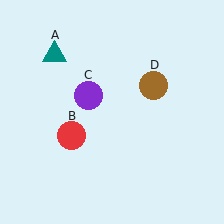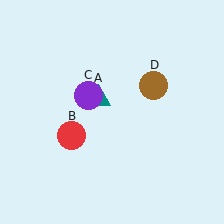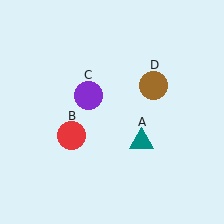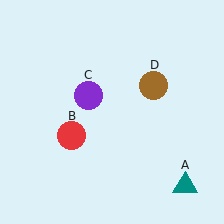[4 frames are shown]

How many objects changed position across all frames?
1 object changed position: teal triangle (object A).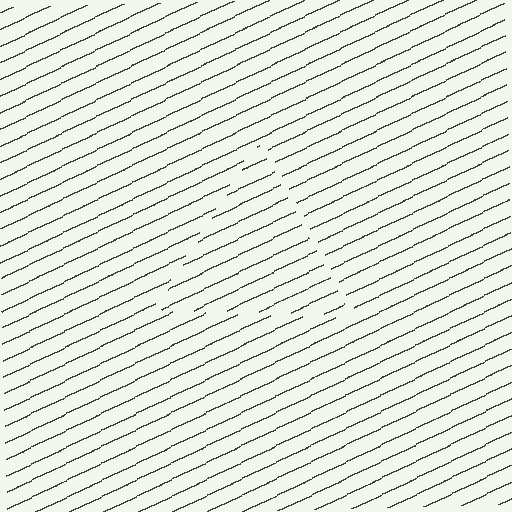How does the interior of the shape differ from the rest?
The interior of the shape contains the same grating, shifted by half a period — the contour is defined by the phase discontinuity where line-ends from the inner and outer gratings abut.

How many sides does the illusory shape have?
3 sides — the line-ends trace a triangle.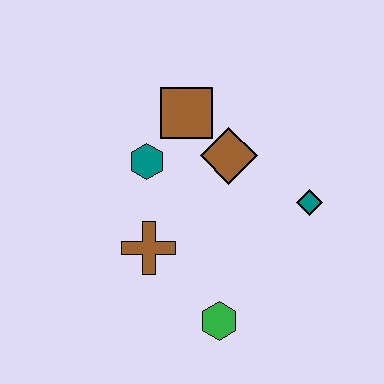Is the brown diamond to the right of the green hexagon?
Yes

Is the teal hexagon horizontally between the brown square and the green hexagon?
No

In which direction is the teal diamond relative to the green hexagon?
The teal diamond is above the green hexagon.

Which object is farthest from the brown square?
The green hexagon is farthest from the brown square.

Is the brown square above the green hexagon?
Yes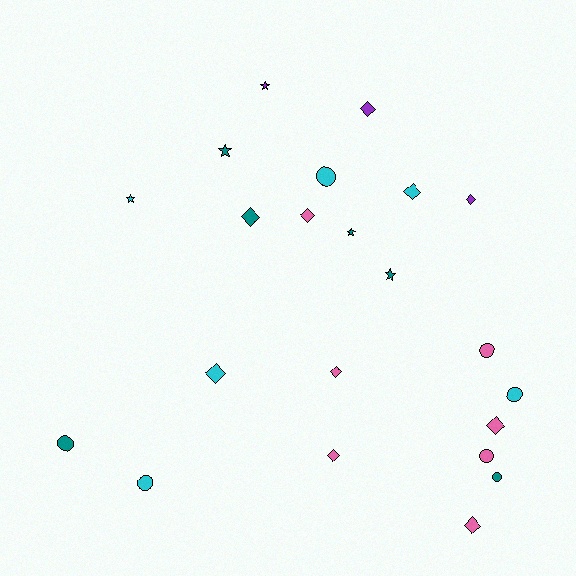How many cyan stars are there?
There is 1 cyan star.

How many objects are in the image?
There are 22 objects.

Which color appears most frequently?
Pink, with 7 objects.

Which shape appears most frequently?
Diamond, with 10 objects.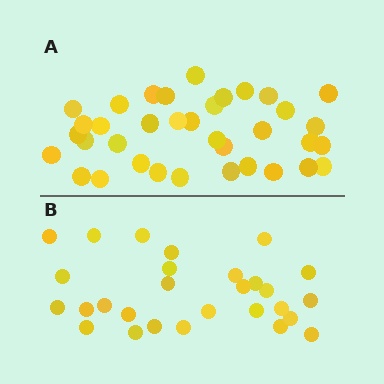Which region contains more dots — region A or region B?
Region A (the top region) has more dots.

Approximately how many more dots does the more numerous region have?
Region A has roughly 8 or so more dots than region B.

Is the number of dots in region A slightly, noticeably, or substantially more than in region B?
Region A has noticeably more, but not dramatically so. The ratio is roughly 1.3 to 1.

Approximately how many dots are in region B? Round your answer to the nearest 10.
About 30 dots. (The exact count is 28, which rounds to 30.)